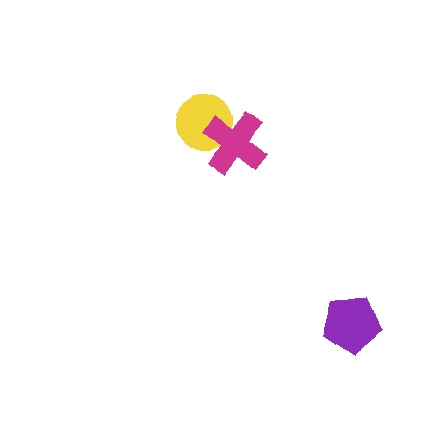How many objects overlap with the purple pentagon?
0 objects overlap with the purple pentagon.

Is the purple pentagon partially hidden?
No, no other shape covers it.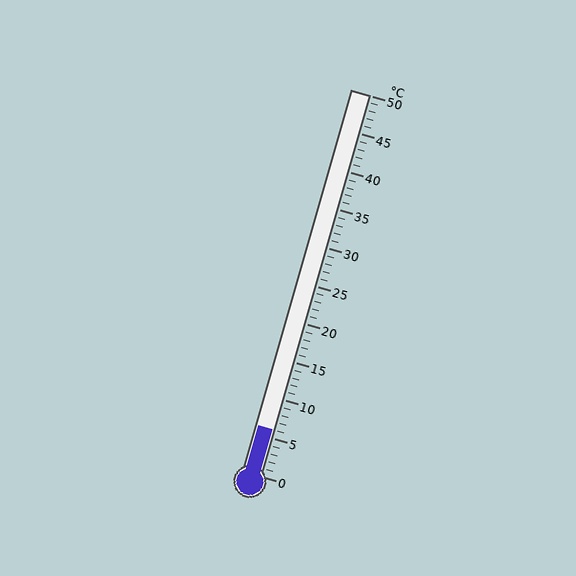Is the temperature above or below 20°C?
The temperature is below 20°C.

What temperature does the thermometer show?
The thermometer shows approximately 6°C.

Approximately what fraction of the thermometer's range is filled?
The thermometer is filled to approximately 10% of its range.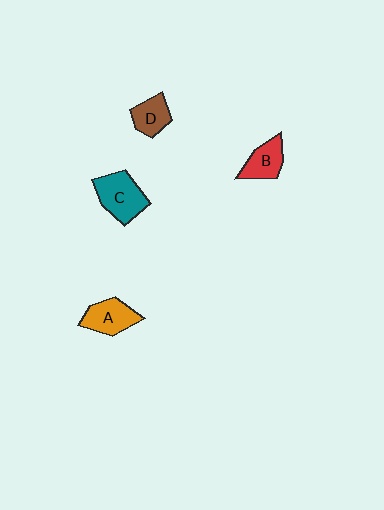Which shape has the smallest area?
Shape D (brown).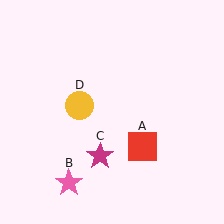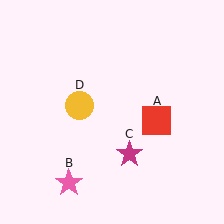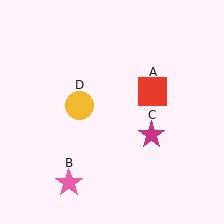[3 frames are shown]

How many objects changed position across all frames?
2 objects changed position: red square (object A), magenta star (object C).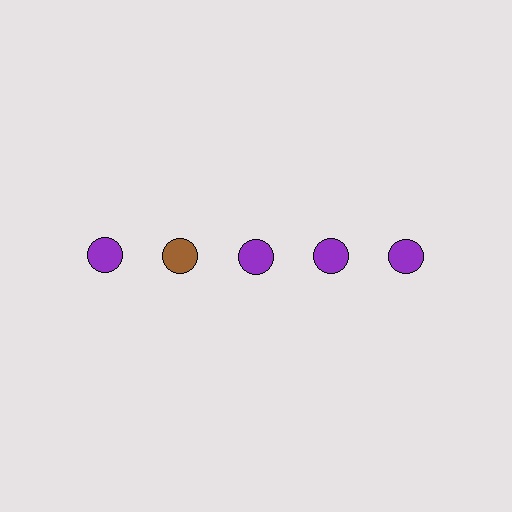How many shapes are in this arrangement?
There are 5 shapes arranged in a grid pattern.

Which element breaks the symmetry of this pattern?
The brown circle in the top row, second from left column breaks the symmetry. All other shapes are purple circles.